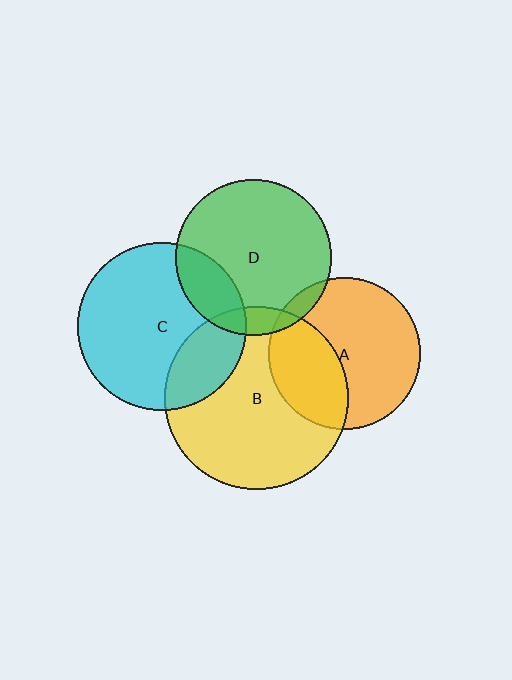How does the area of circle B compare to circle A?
Approximately 1.4 times.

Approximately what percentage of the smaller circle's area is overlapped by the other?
Approximately 10%.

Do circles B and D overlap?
Yes.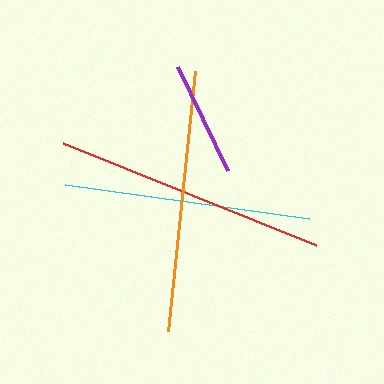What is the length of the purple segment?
The purple segment is approximately 115 pixels long.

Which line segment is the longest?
The red line is the longest at approximately 272 pixels.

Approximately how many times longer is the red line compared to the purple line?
The red line is approximately 2.4 times the length of the purple line.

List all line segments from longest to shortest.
From longest to shortest: red, orange, cyan, purple.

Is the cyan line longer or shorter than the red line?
The red line is longer than the cyan line.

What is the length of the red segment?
The red segment is approximately 272 pixels long.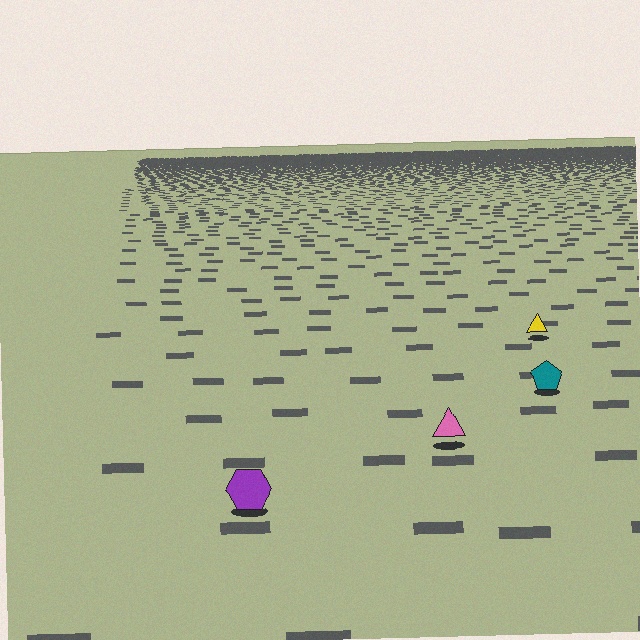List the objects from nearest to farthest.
From nearest to farthest: the purple hexagon, the pink triangle, the teal pentagon, the yellow triangle.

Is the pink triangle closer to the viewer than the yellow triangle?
Yes. The pink triangle is closer — you can tell from the texture gradient: the ground texture is coarser near it.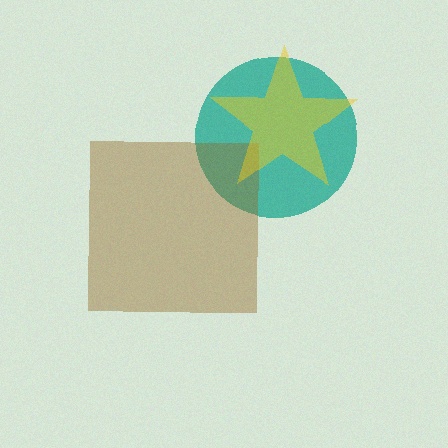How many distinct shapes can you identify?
There are 3 distinct shapes: a teal circle, a brown square, a yellow star.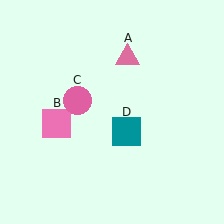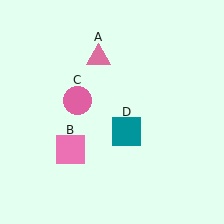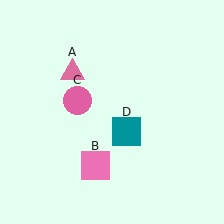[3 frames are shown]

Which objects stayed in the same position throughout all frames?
Pink circle (object C) and teal square (object D) remained stationary.